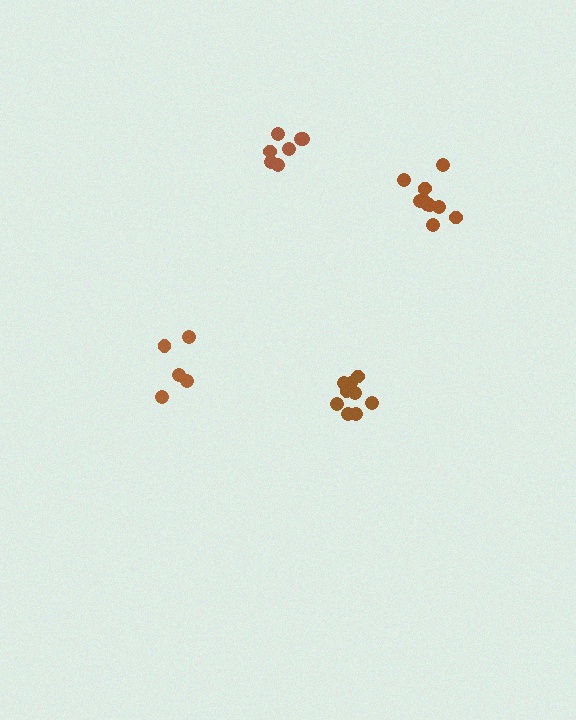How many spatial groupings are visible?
There are 4 spatial groupings.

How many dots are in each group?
Group 1: 7 dots, Group 2: 11 dots, Group 3: 9 dots, Group 4: 5 dots (32 total).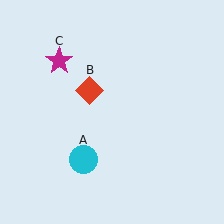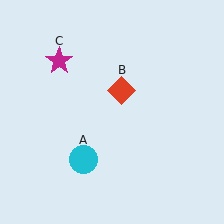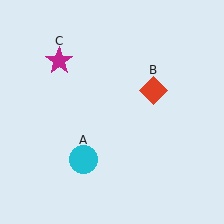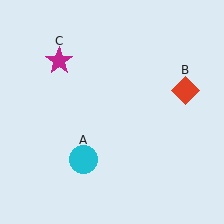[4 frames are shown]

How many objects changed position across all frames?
1 object changed position: red diamond (object B).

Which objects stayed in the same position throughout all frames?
Cyan circle (object A) and magenta star (object C) remained stationary.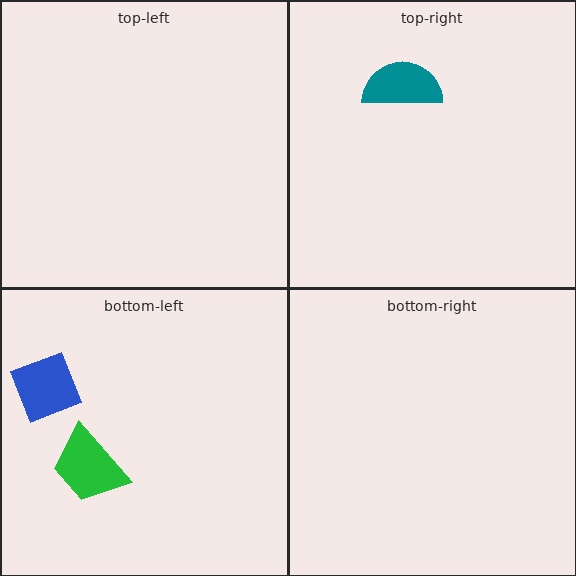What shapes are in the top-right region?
The teal semicircle.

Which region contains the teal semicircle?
The top-right region.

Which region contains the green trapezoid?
The bottom-left region.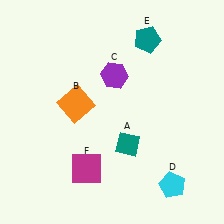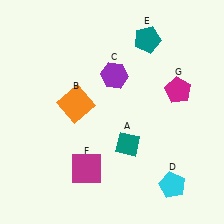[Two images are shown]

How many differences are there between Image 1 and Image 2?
There is 1 difference between the two images.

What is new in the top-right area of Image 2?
A magenta pentagon (G) was added in the top-right area of Image 2.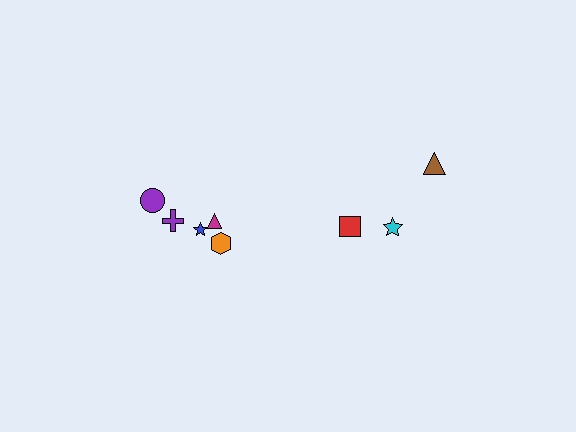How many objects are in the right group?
There are 3 objects.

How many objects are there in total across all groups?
There are 8 objects.